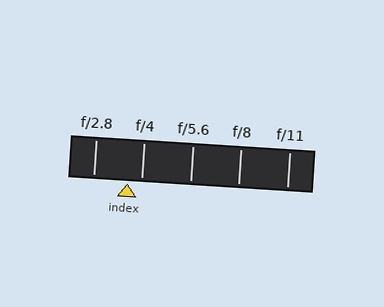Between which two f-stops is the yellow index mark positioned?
The index mark is between f/2.8 and f/4.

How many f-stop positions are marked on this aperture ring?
There are 5 f-stop positions marked.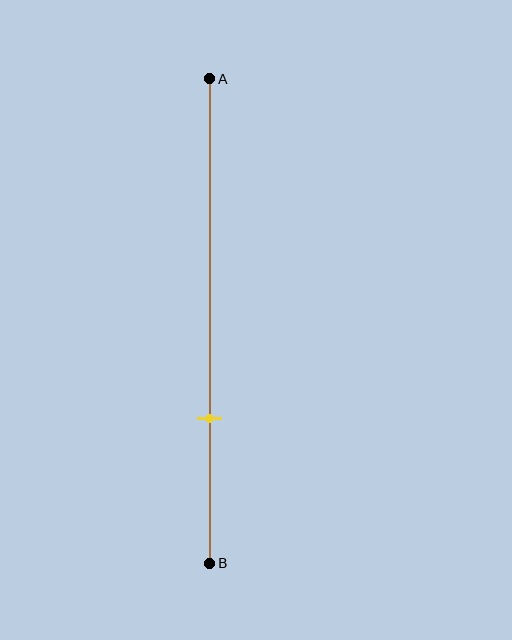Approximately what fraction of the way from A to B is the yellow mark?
The yellow mark is approximately 70% of the way from A to B.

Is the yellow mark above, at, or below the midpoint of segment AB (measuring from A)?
The yellow mark is below the midpoint of segment AB.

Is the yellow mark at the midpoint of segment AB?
No, the mark is at about 70% from A, not at the 50% midpoint.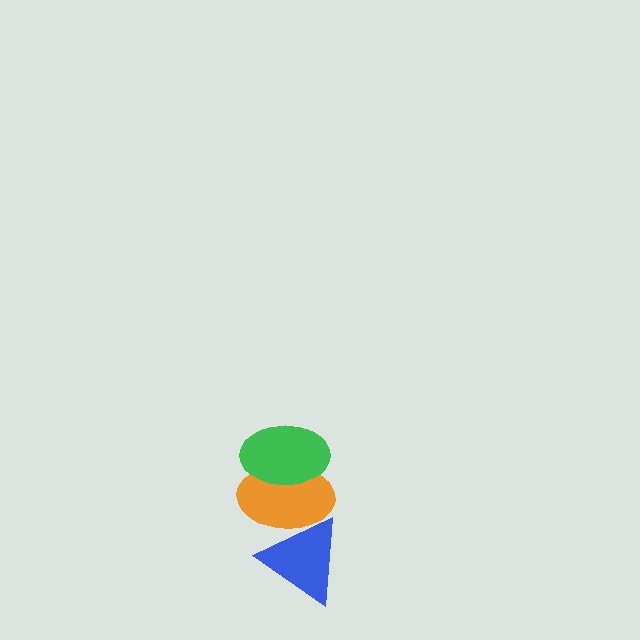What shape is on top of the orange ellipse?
The green ellipse is on top of the orange ellipse.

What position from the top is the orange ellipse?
The orange ellipse is 2nd from the top.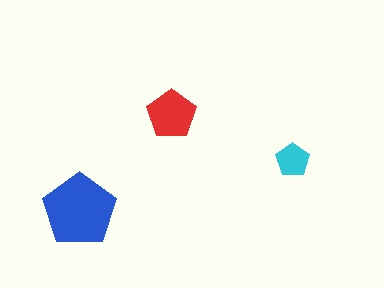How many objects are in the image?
There are 3 objects in the image.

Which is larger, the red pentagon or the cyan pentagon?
The red one.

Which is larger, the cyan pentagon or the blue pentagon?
The blue one.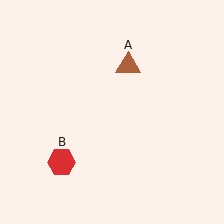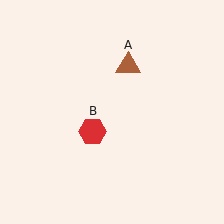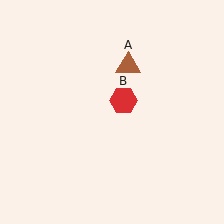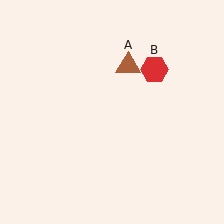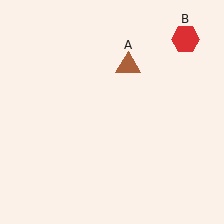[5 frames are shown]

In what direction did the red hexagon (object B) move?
The red hexagon (object B) moved up and to the right.